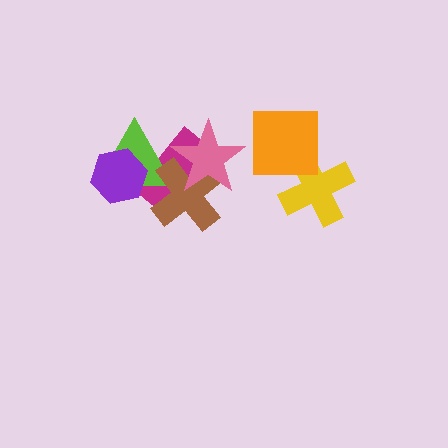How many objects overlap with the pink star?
3 objects overlap with the pink star.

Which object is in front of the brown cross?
The pink star is in front of the brown cross.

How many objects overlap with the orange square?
1 object overlaps with the orange square.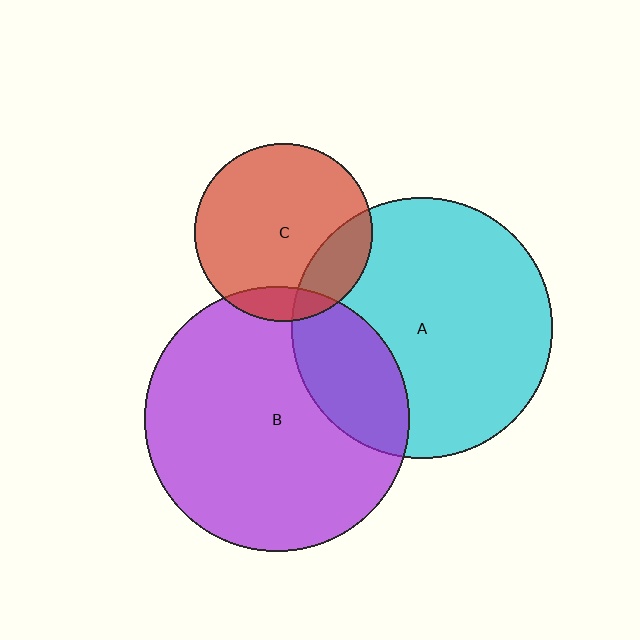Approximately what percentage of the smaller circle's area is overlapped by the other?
Approximately 20%.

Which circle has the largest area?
Circle B (purple).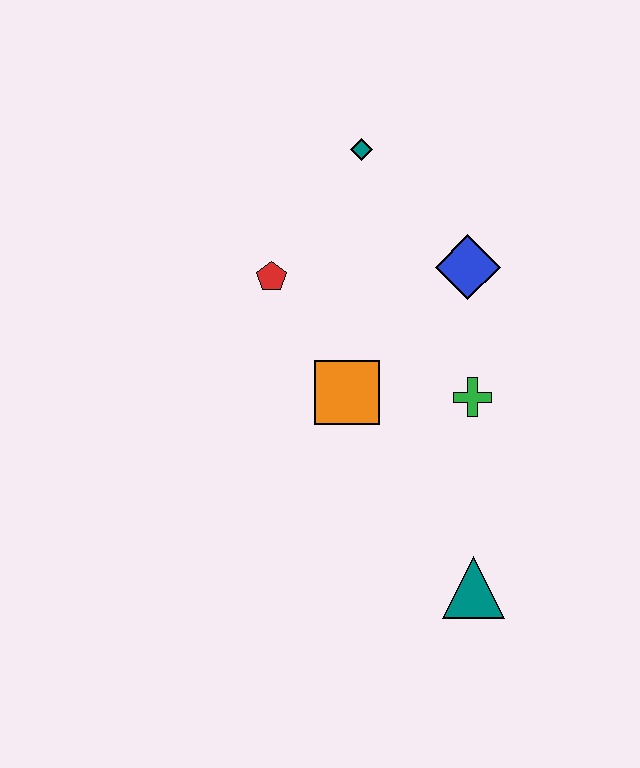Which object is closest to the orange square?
The green cross is closest to the orange square.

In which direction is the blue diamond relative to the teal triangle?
The blue diamond is above the teal triangle.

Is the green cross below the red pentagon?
Yes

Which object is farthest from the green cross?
The teal diamond is farthest from the green cross.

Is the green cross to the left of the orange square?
No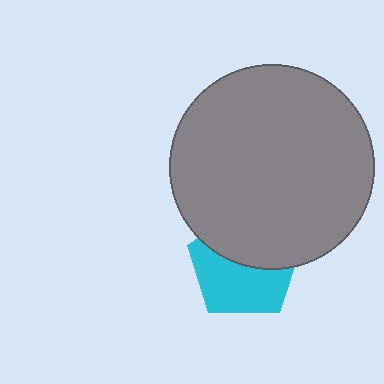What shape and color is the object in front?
The object in front is a gray circle.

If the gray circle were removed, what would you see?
You would see the complete cyan pentagon.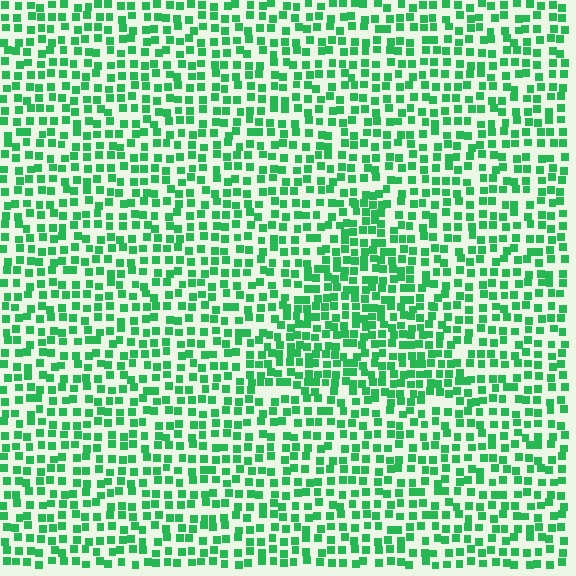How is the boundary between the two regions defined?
The boundary is defined by a change in element density (approximately 1.5x ratio). All elements are the same color, size, and shape.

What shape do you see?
I see a triangle.